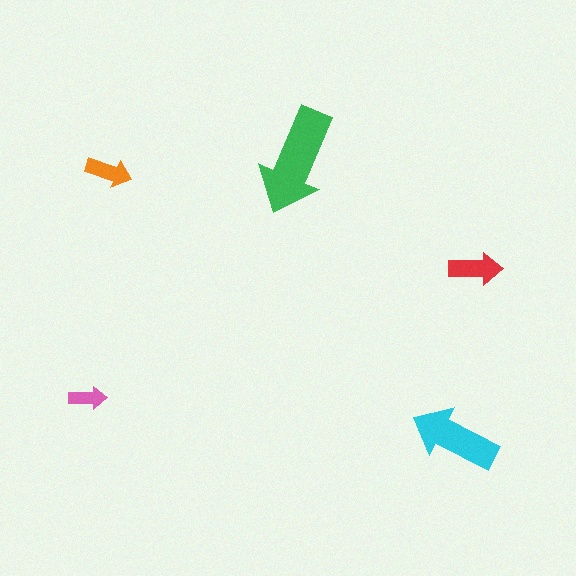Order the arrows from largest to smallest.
the green one, the cyan one, the red one, the orange one, the pink one.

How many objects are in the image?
There are 5 objects in the image.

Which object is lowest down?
The cyan arrow is bottommost.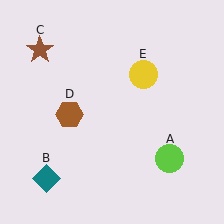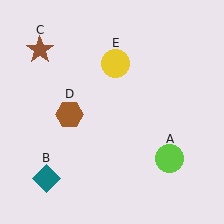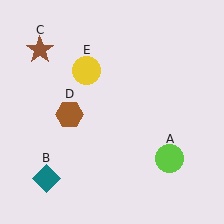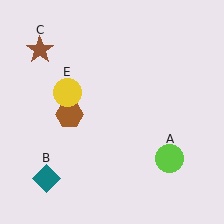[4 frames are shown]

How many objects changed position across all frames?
1 object changed position: yellow circle (object E).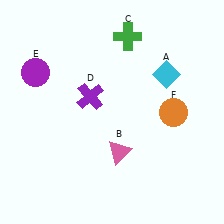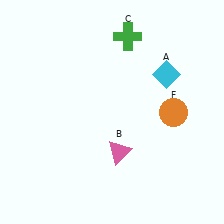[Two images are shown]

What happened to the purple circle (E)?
The purple circle (E) was removed in Image 2. It was in the top-left area of Image 1.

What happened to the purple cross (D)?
The purple cross (D) was removed in Image 2. It was in the top-left area of Image 1.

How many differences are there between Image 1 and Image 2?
There are 2 differences between the two images.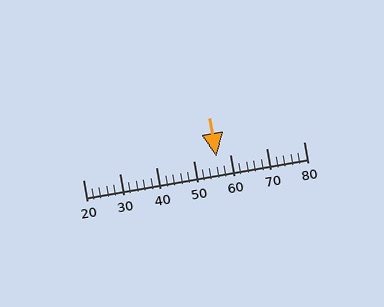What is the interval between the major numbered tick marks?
The major tick marks are spaced 10 units apart.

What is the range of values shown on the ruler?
The ruler shows values from 20 to 80.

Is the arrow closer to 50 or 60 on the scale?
The arrow is closer to 60.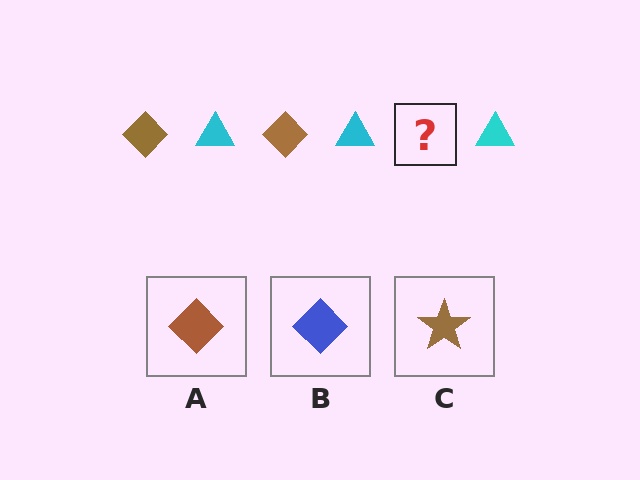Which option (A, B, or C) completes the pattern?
A.